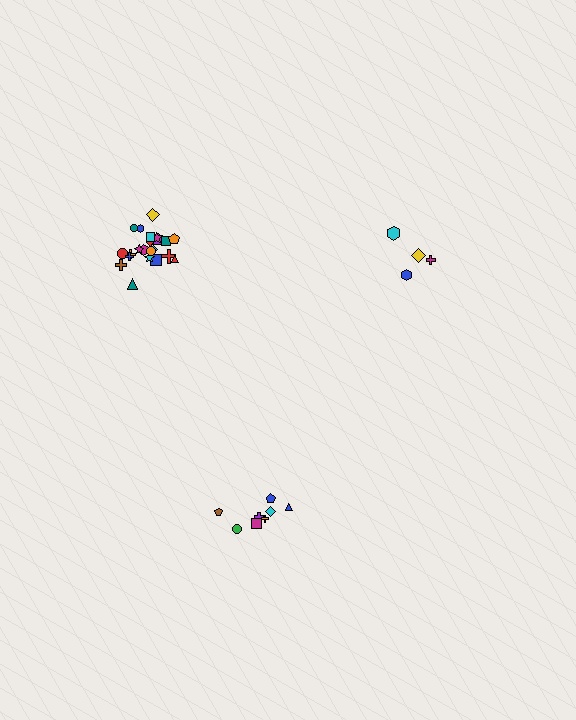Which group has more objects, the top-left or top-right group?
The top-left group.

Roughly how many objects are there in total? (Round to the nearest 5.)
Roughly 35 objects in total.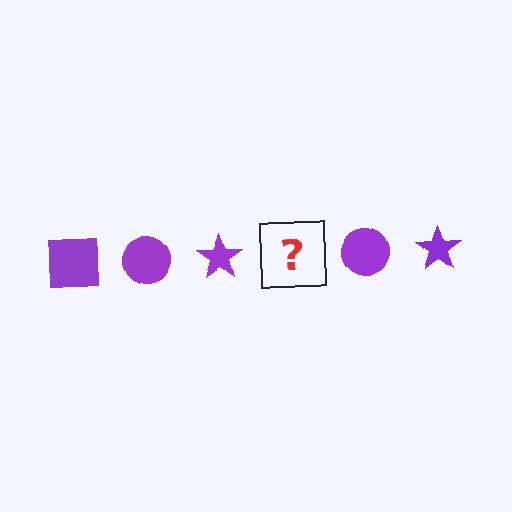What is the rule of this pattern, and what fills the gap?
The rule is that the pattern cycles through square, circle, star shapes in purple. The gap should be filled with a purple square.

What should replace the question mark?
The question mark should be replaced with a purple square.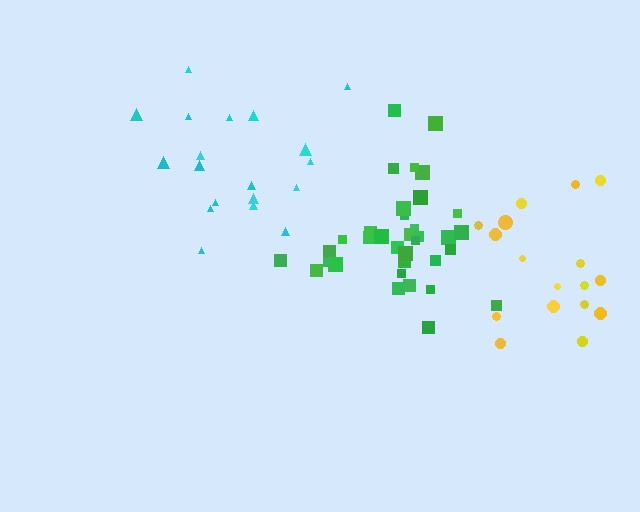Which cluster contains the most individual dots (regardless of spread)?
Green (35).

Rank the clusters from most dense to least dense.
green, yellow, cyan.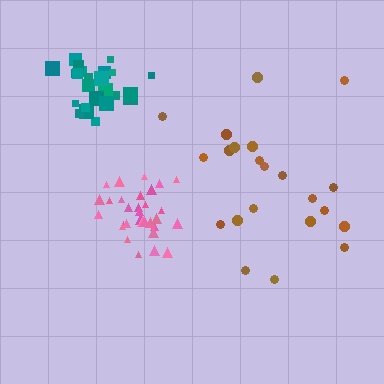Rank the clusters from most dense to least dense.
pink, teal, brown.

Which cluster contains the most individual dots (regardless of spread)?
Pink (32).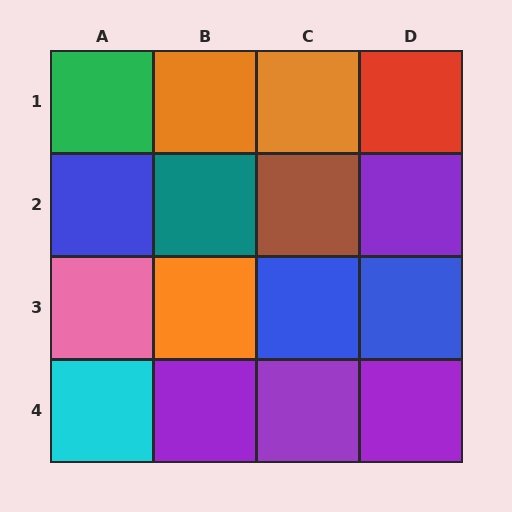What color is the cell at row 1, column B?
Orange.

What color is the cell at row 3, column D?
Blue.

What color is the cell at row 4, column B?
Purple.